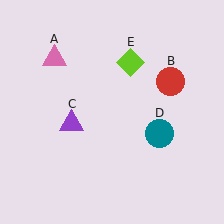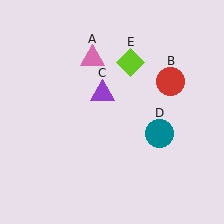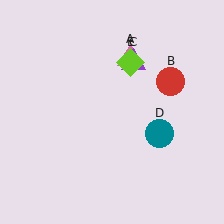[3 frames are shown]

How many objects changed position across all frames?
2 objects changed position: pink triangle (object A), purple triangle (object C).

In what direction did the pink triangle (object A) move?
The pink triangle (object A) moved right.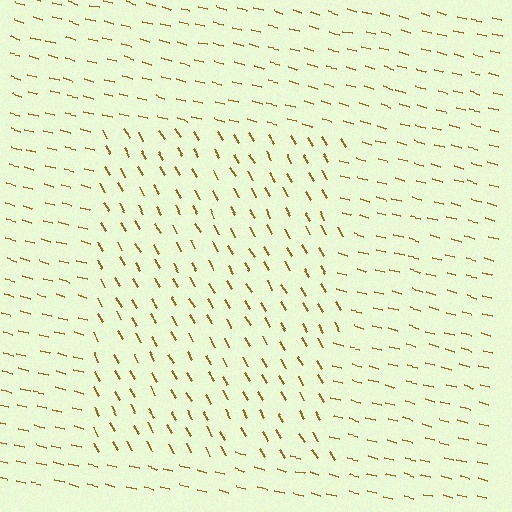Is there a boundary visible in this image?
Yes, there is a texture boundary formed by a change in line orientation.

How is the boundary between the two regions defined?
The boundary is defined purely by a change in line orientation (approximately 45 degrees difference). All lines are the same color and thickness.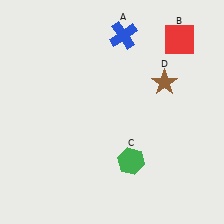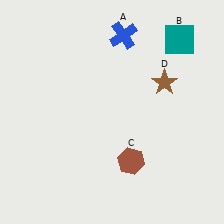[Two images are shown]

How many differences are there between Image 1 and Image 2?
There are 2 differences between the two images.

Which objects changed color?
B changed from red to teal. C changed from green to brown.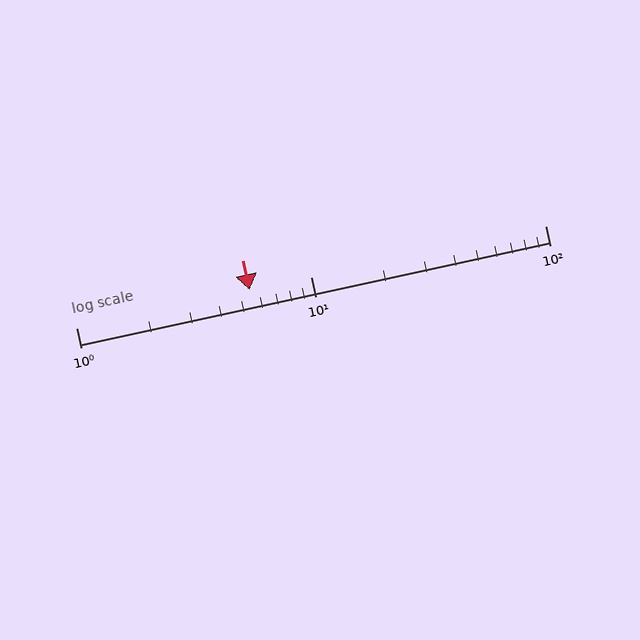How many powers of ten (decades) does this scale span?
The scale spans 2 decades, from 1 to 100.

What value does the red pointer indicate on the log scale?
The pointer indicates approximately 5.5.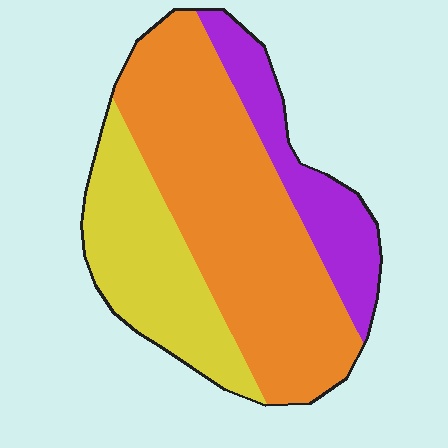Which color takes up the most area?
Orange, at roughly 55%.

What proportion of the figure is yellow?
Yellow takes up about one quarter (1/4) of the figure.